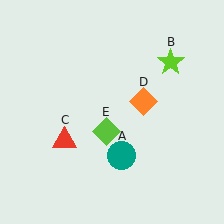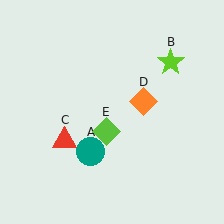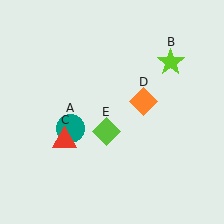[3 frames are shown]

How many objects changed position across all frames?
1 object changed position: teal circle (object A).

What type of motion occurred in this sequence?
The teal circle (object A) rotated clockwise around the center of the scene.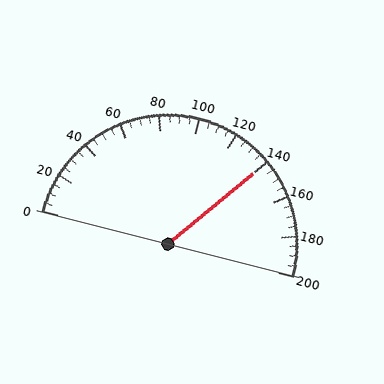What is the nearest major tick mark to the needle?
The nearest major tick mark is 140.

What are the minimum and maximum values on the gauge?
The gauge ranges from 0 to 200.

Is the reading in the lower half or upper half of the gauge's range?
The reading is in the upper half of the range (0 to 200).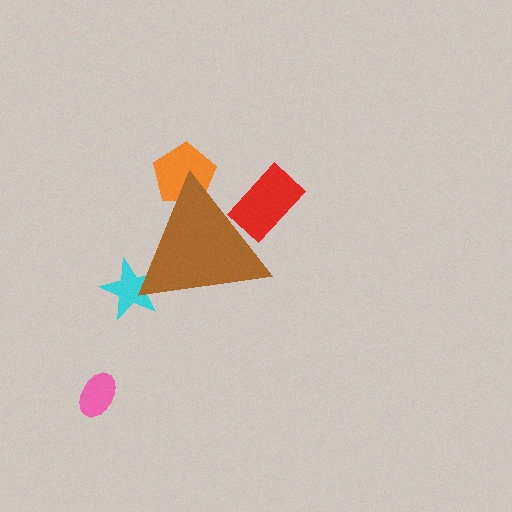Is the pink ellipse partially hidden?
No, the pink ellipse is fully visible.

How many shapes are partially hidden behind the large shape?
3 shapes are partially hidden.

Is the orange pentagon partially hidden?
Yes, the orange pentagon is partially hidden behind the brown triangle.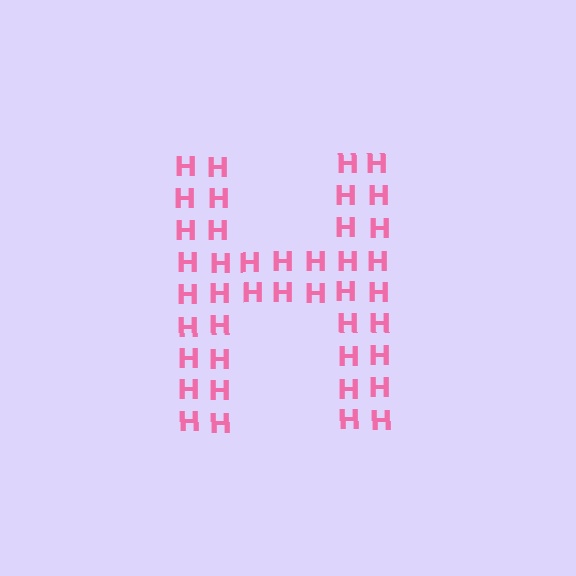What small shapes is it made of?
It is made of small letter H's.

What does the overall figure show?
The overall figure shows the letter H.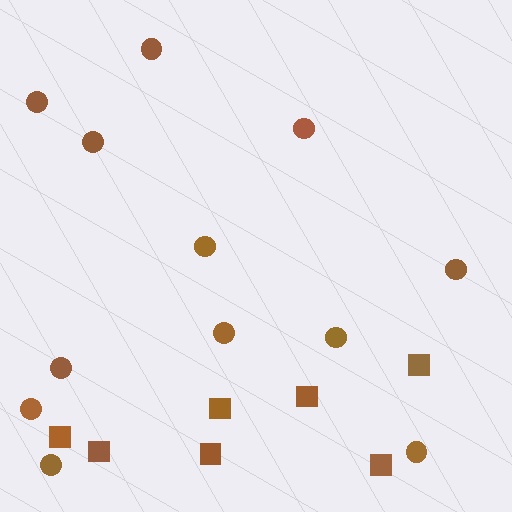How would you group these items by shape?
There are 2 groups: one group of squares (7) and one group of circles (12).